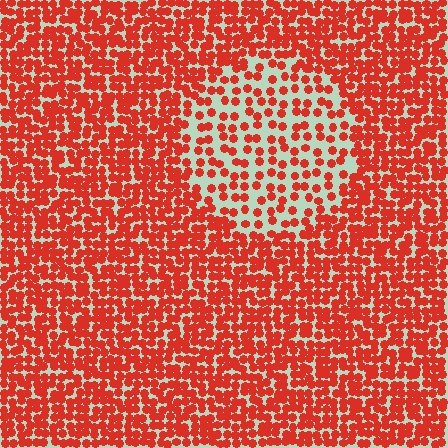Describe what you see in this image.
The image contains small red elements arranged at two different densities. A circle-shaped region is visible where the elements are less densely packed than the surrounding area.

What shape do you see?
I see a circle.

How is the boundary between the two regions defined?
The boundary is defined by a change in element density (approximately 2.1x ratio). All elements are the same color, size, and shape.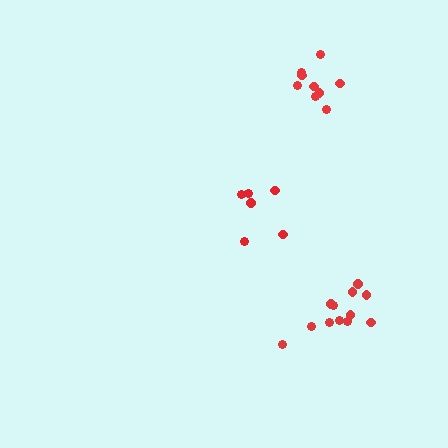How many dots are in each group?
Group 1: 6 dots, Group 2: 9 dots, Group 3: 12 dots (27 total).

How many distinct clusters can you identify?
There are 3 distinct clusters.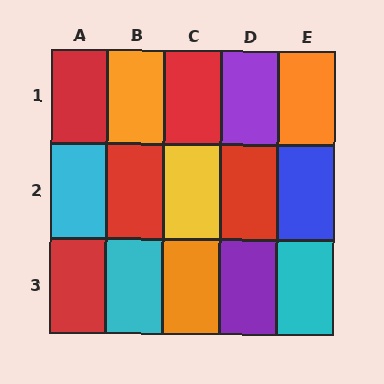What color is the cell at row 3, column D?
Purple.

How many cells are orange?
3 cells are orange.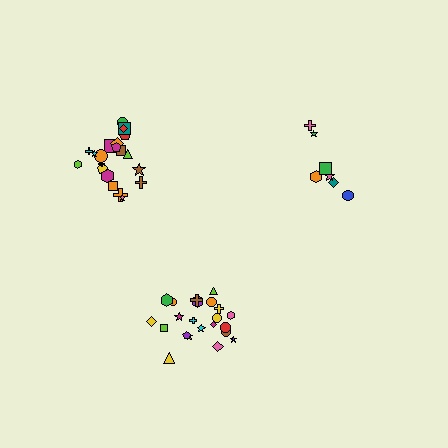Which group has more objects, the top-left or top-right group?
The top-left group.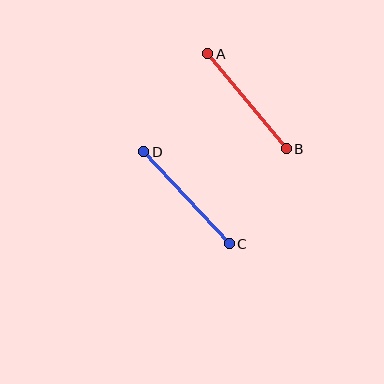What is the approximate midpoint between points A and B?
The midpoint is at approximately (247, 101) pixels.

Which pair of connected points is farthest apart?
Points C and D are farthest apart.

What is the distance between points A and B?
The distance is approximately 123 pixels.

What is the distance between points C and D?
The distance is approximately 126 pixels.